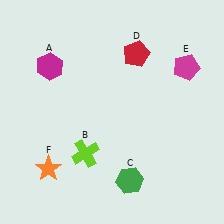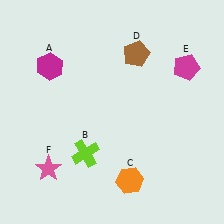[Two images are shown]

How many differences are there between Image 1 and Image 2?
There are 3 differences between the two images.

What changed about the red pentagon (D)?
In Image 1, D is red. In Image 2, it changed to brown.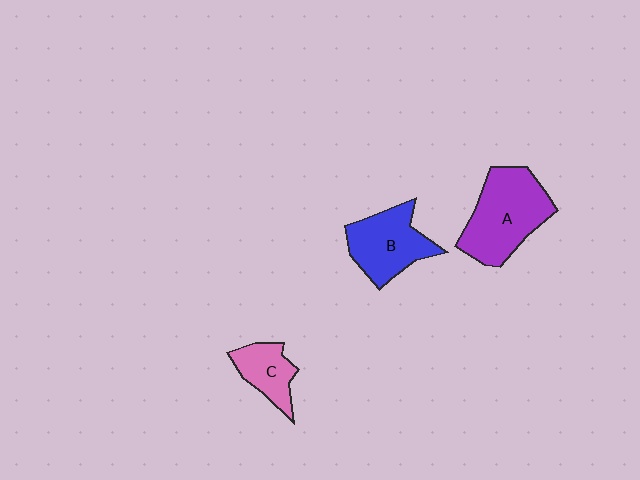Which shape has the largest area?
Shape A (purple).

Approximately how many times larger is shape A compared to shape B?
Approximately 1.3 times.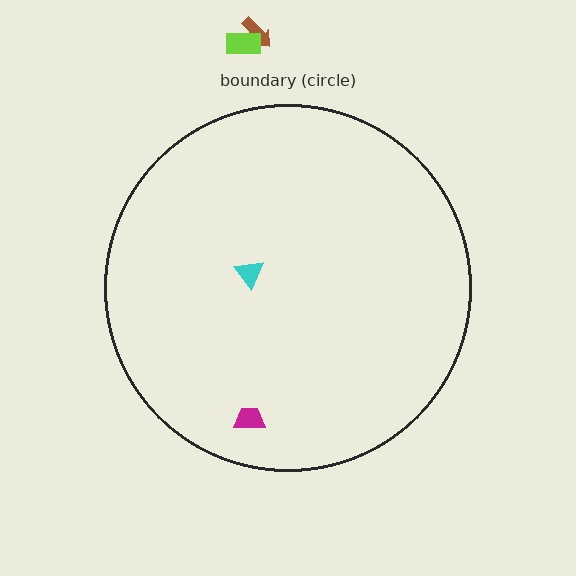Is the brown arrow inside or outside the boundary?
Outside.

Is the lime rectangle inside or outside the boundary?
Outside.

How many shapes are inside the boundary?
2 inside, 2 outside.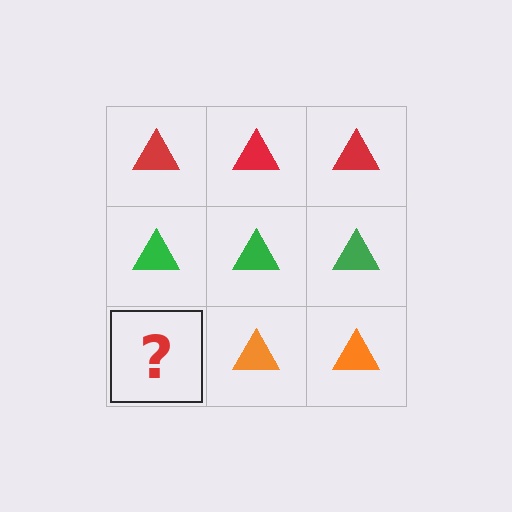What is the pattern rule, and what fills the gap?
The rule is that each row has a consistent color. The gap should be filled with an orange triangle.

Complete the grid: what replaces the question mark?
The question mark should be replaced with an orange triangle.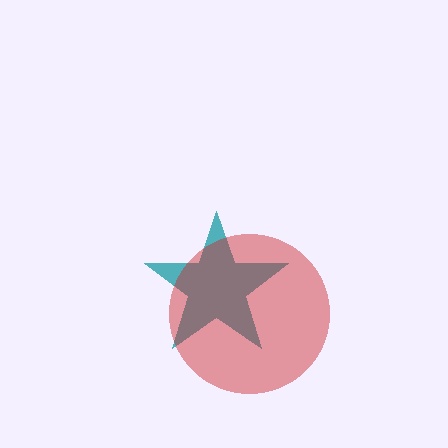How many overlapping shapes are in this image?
There are 2 overlapping shapes in the image.